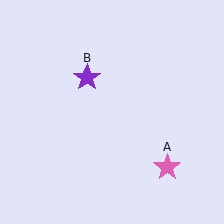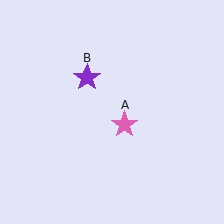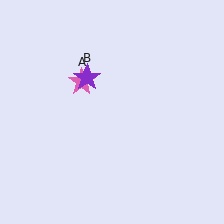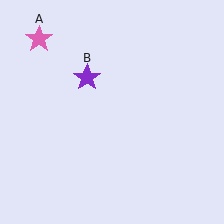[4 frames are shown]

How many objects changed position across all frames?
1 object changed position: pink star (object A).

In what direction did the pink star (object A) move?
The pink star (object A) moved up and to the left.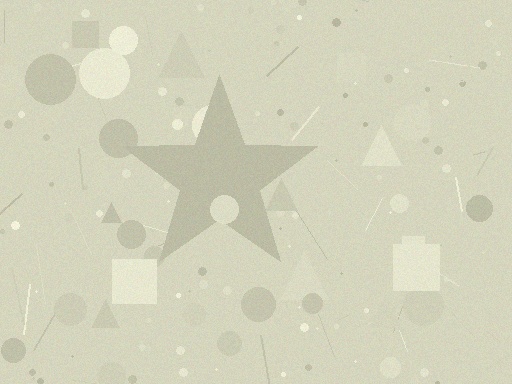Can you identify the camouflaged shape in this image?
The camouflaged shape is a star.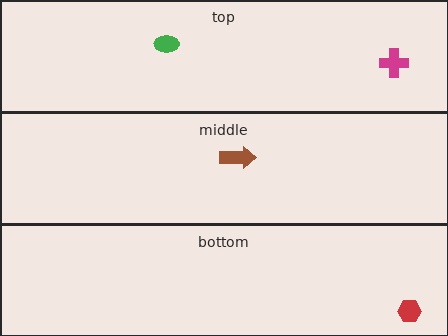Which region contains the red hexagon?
The bottom region.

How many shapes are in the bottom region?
1.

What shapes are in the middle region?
The brown arrow.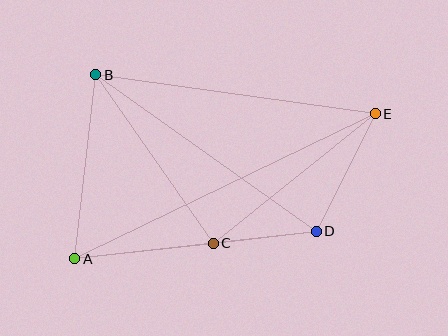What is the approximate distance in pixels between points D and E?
The distance between D and E is approximately 132 pixels.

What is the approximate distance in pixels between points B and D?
The distance between B and D is approximately 270 pixels.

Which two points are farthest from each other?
Points A and E are farthest from each other.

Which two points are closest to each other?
Points C and D are closest to each other.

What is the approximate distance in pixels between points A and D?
The distance between A and D is approximately 243 pixels.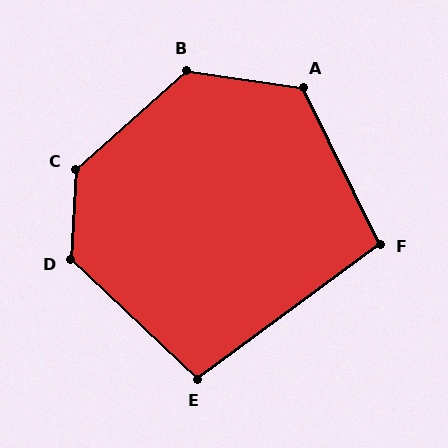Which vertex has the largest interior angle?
C, at approximately 135 degrees.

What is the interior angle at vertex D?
Approximately 130 degrees (obtuse).